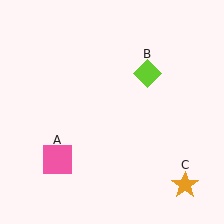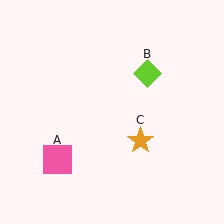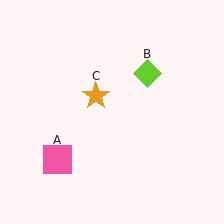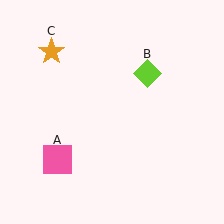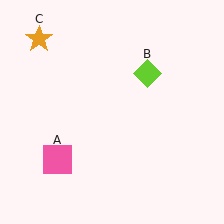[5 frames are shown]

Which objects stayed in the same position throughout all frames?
Pink square (object A) and lime diamond (object B) remained stationary.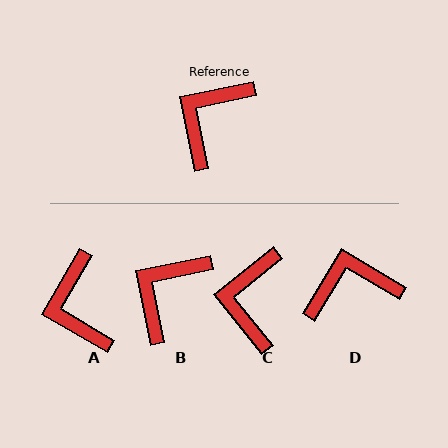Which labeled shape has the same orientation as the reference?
B.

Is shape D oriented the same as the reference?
No, it is off by about 42 degrees.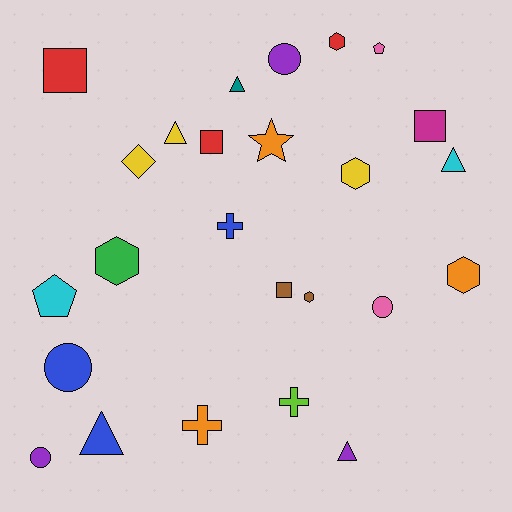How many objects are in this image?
There are 25 objects.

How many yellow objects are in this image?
There are 3 yellow objects.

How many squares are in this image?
There are 4 squares.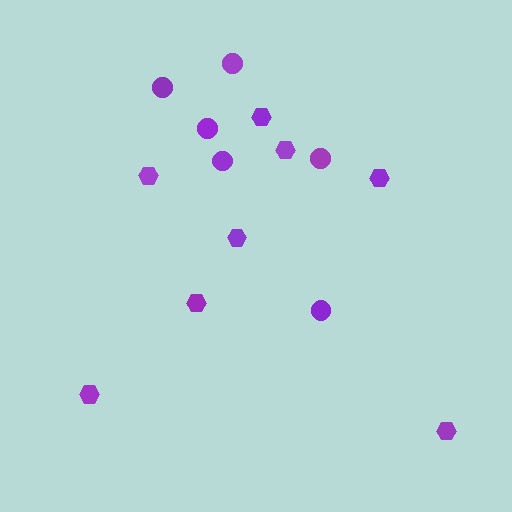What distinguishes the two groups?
There are 2 groups: one group of circles (6) and one group of hexagons (8).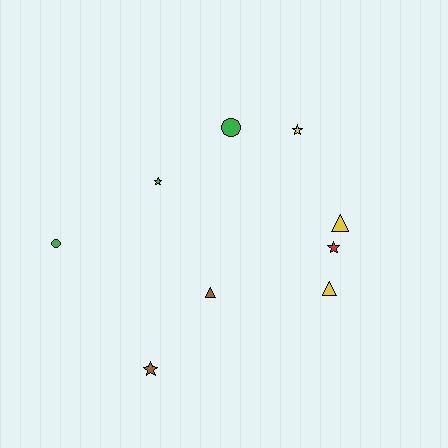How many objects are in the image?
There are 9 objects.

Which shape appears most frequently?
Star, with 4 objects.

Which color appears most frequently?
Green, with 3 objects.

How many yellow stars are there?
There is 1 yellow star.